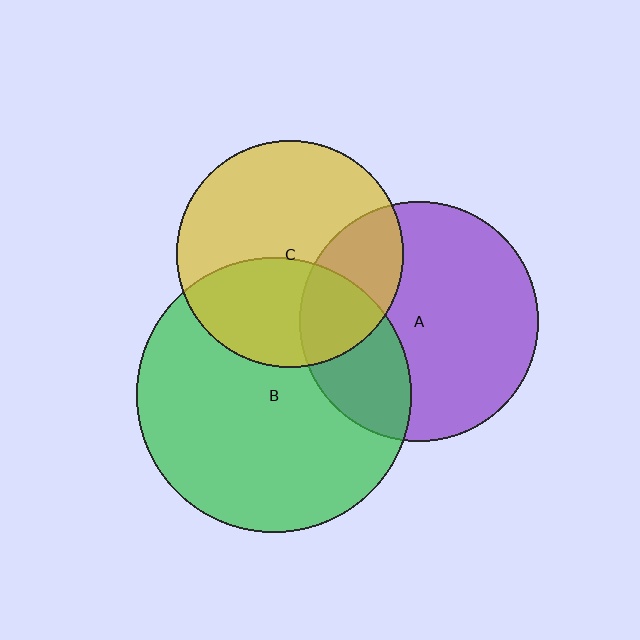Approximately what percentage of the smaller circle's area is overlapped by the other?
Approximately 30%.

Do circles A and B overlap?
Yes.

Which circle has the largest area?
Circle B (green).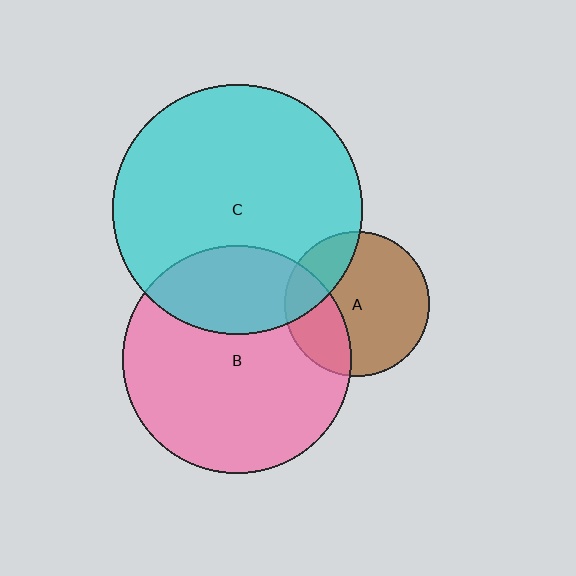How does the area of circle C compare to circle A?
Approximately 3.0 times.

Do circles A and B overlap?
Yes.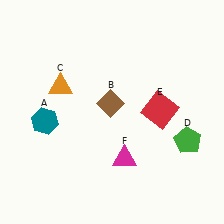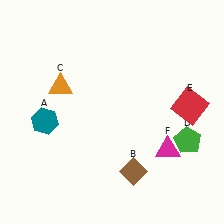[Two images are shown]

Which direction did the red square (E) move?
The red square (E) moved right.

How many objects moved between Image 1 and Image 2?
3 objects moved between the two images.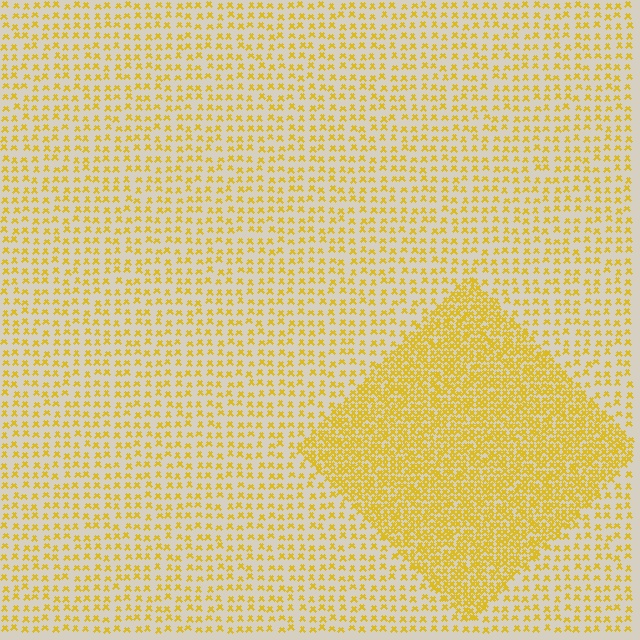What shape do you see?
I see a diamond.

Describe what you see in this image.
The image contains small yellow elements arranged at two different densities. A diamond-shaped region is visible where the elements are more densely packed than the surrounding area.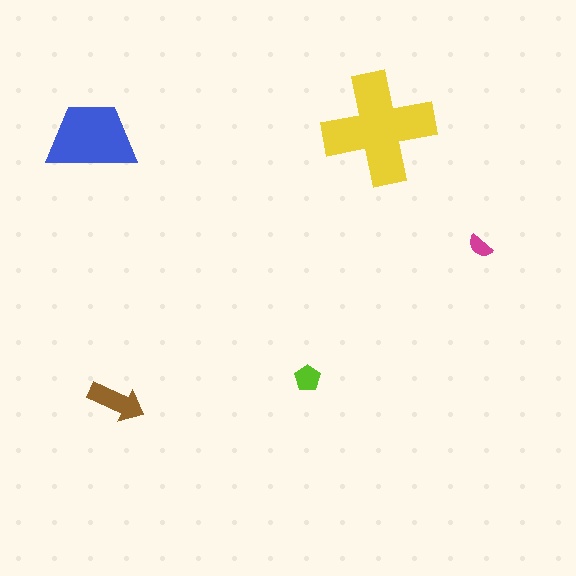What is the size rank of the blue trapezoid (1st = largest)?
2nd.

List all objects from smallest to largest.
The magenta semicircle, the lime pentagon, the brown arrow, the blue trapezoid, the yellow cross.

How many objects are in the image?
There are 5 objects in the image.